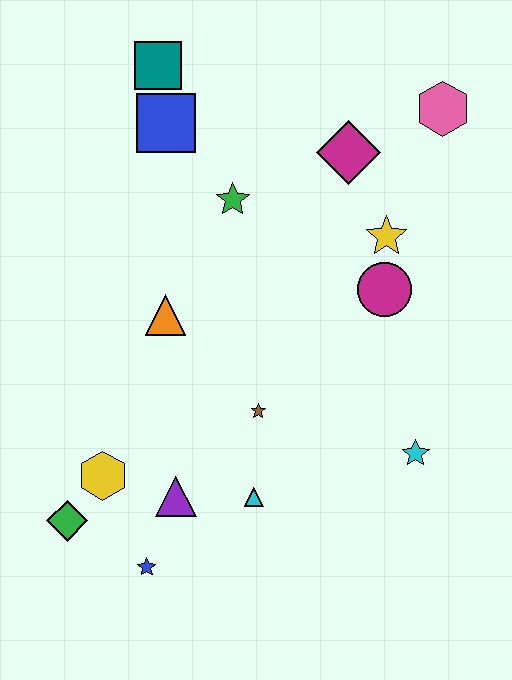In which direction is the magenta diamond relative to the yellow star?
The magenta diamond is above the yellow star.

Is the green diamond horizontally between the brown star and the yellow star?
No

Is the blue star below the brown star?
Yes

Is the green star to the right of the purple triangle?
Yes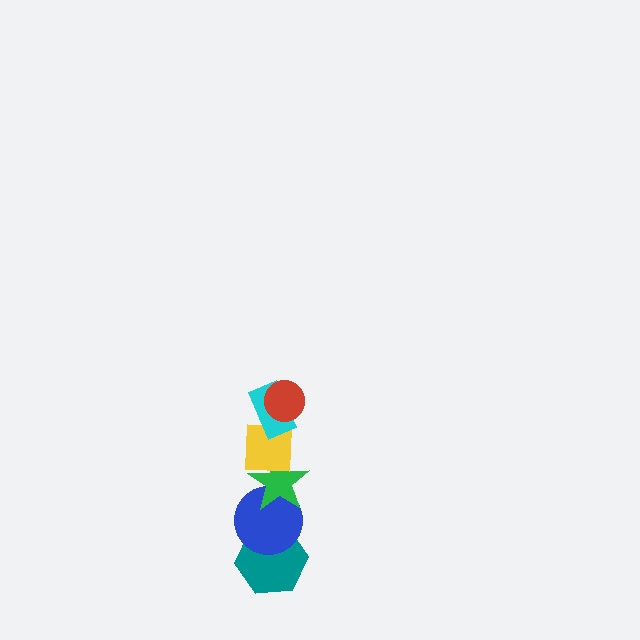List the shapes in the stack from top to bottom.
From top to bottom: the red circle, the cyan rectangle, the yellow square, the green star, the blue circle, the teal hexagon.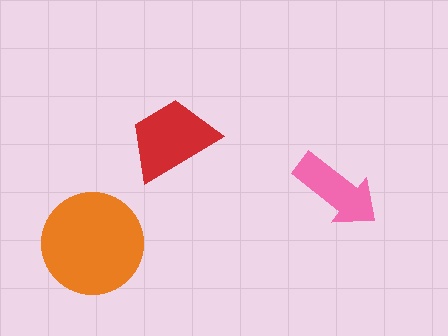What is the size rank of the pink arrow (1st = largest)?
3rd.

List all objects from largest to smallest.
The orange circle, the red trapezoid, the pink arrow.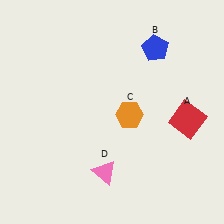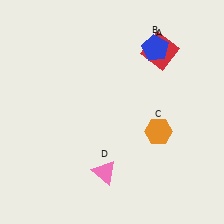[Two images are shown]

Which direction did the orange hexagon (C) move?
The orange hexagon (C) moved right.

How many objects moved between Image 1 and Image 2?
2 objects moved between the two images.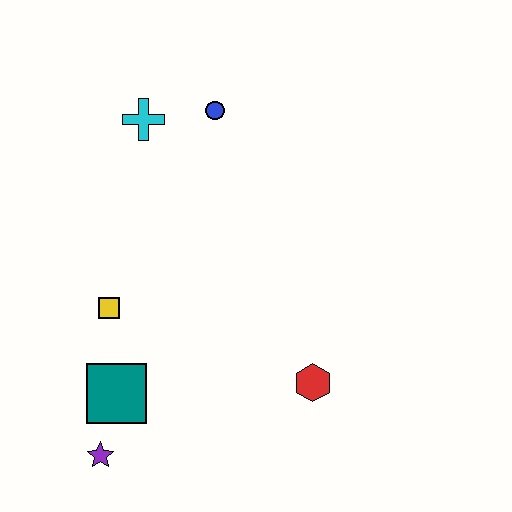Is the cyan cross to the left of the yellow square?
No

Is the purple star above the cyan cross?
No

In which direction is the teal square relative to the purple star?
The teal square is above the purple star.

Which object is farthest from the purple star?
The blue circle is farthest from the purple star.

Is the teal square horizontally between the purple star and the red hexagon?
Yes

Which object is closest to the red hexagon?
The teal square is closest to the red hexagon.